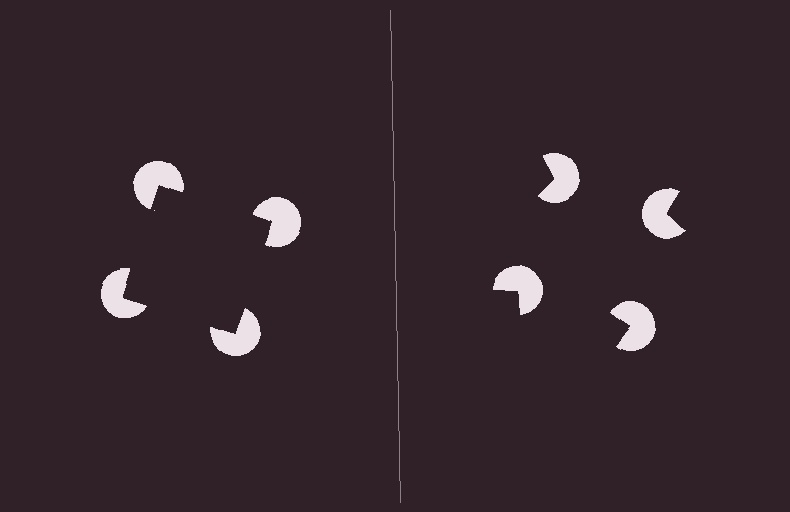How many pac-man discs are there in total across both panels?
8 — 4 on each side.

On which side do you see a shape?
An illusory square appears on the left side. On the right side the wedge cuts are rotated, so no coherent shape forms.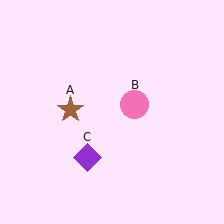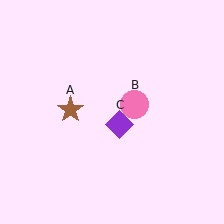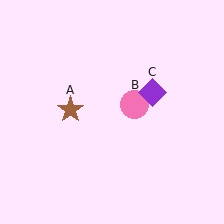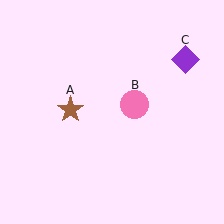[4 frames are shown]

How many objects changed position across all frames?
1 object changed position: purple diamond (object C).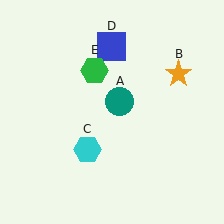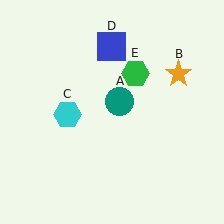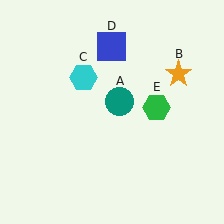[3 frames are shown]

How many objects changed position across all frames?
2 objects changed position: cyan hexagon (object C), green hexagon (object E).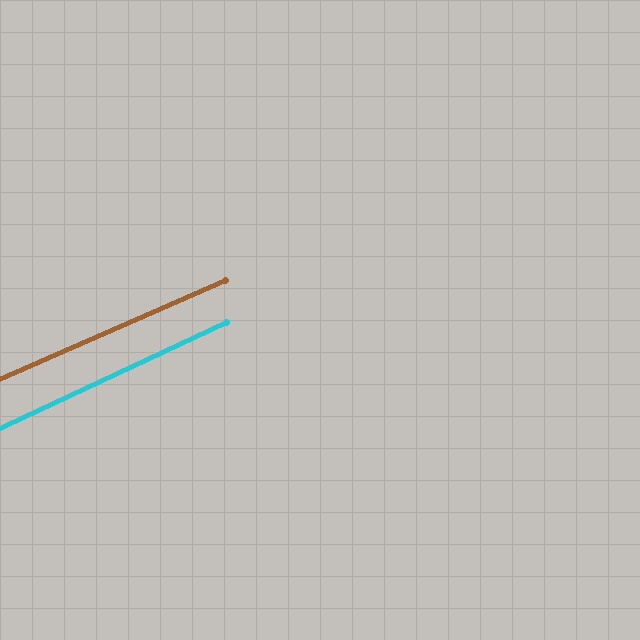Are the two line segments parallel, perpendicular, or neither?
Parallel — their directions differ by only 1.3°.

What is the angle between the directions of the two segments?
Approximately 1 degree.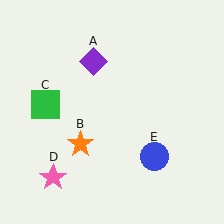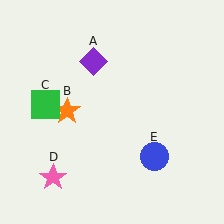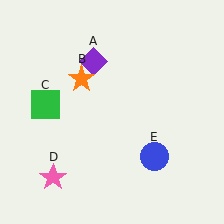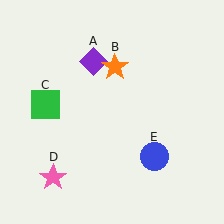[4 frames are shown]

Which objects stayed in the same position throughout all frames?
Purple diamond (object A) and green square (object C) and pink star (object D) and blue circle (object E) remained stationary.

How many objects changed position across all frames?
1 object changed position: orange star (object B).